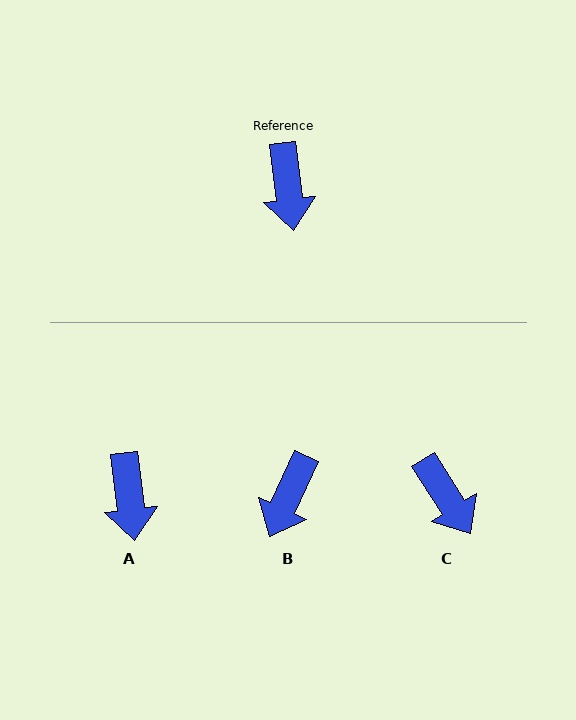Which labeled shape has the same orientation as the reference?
A.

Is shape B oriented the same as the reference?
No, it is off by about 31 degrees.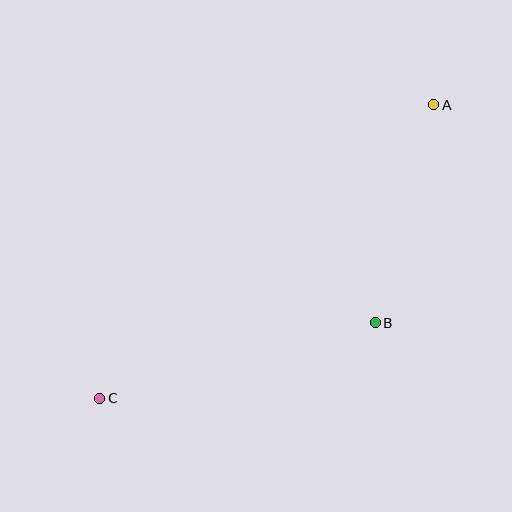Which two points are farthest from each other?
Points A and C are farthest from each other.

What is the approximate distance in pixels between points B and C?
The distance between B and C is approximately 286 pixels.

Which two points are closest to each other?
Points A and B are closest to each other.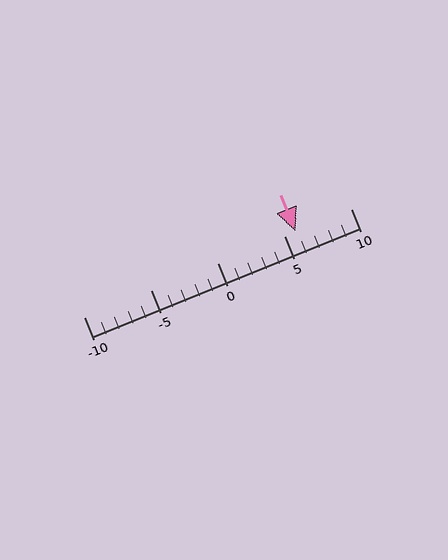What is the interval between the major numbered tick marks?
The major tick marks are spaced 5 units apart.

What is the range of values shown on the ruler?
The ruler shows values from -10 to 10.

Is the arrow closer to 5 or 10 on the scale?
The arrow is closer to 5.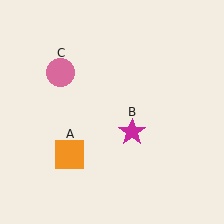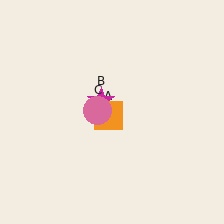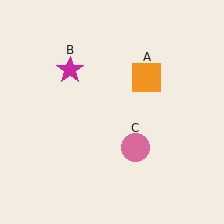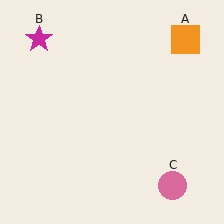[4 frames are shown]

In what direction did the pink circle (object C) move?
The pink circle (object C) moved down and to the right.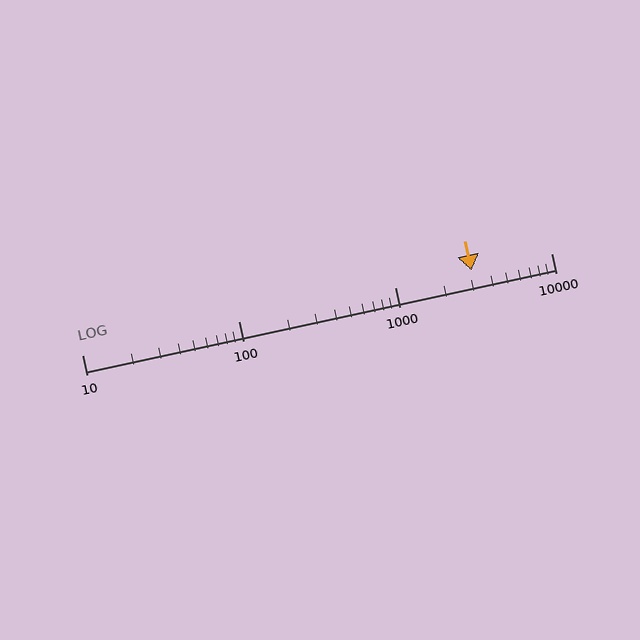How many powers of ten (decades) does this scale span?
The scale spans 3 decades, from 10 to 10000.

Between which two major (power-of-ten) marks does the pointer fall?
The pointer is between 1000 and 10000.